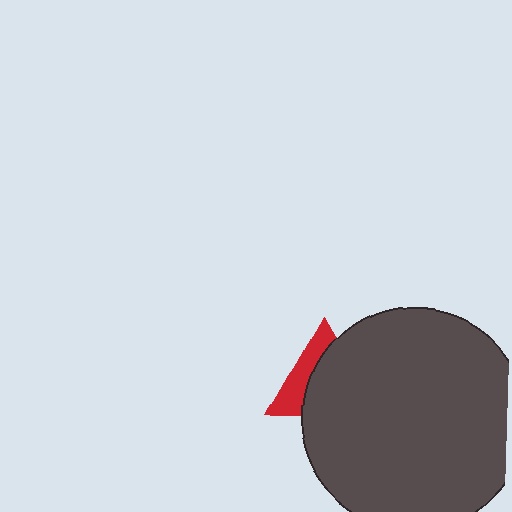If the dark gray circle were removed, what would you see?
You would see the complete red triangle.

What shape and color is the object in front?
The object in front is a dark gray circle.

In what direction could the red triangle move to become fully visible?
The red triangle could move left. That would shift it out from behind the dark gray circle entirely.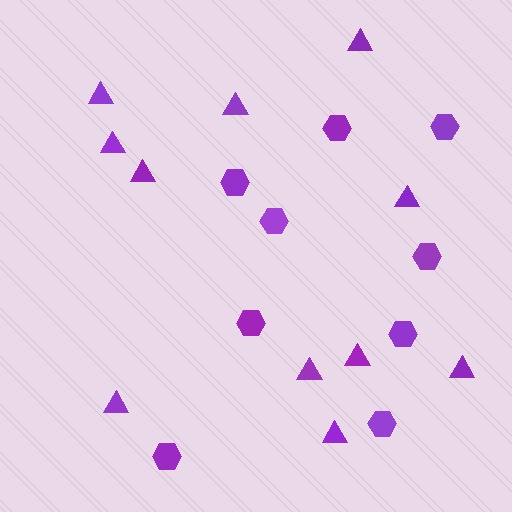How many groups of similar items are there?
There are 2 groups: one group of triangles (11) and one group of hexagons (9).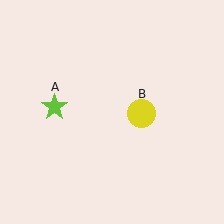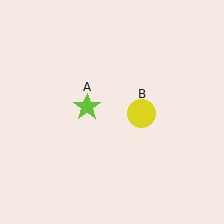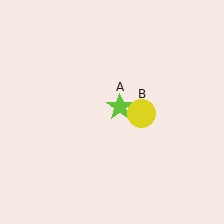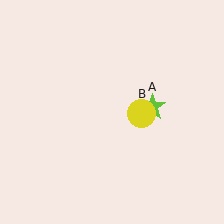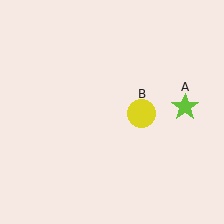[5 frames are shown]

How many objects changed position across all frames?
1 object changed position: lime star (object A).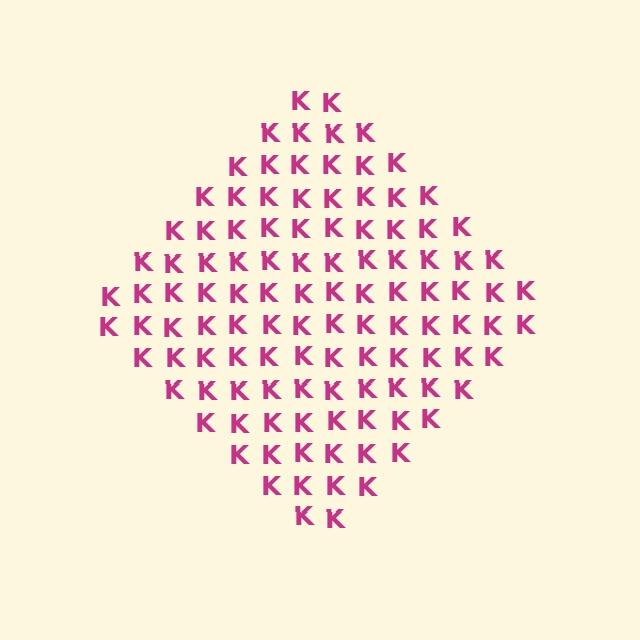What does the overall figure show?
The overall figure shows a diamond.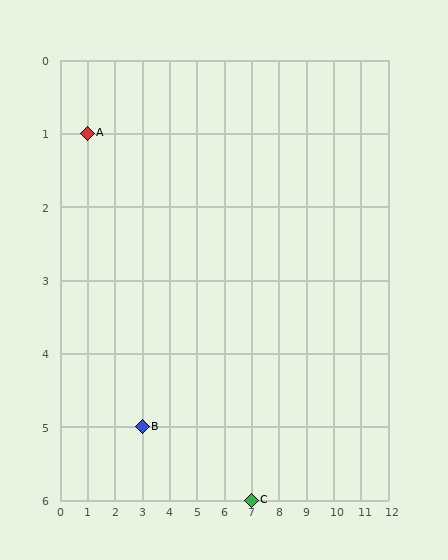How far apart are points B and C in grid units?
Points B and C are 4 columns and 1 row apart (about 4.1 grid units diagonally).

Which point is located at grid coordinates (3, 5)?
Point B is at (3, 5).